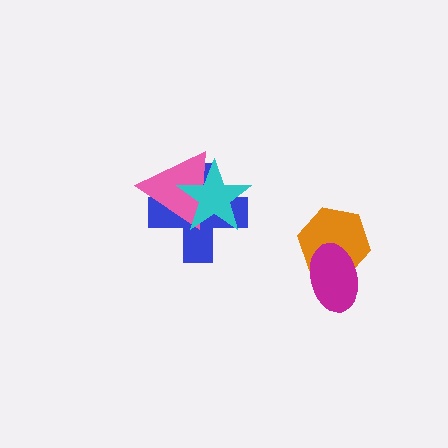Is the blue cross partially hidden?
Yes, it is partially covered by another shape.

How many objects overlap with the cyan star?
2 objects overlap with the cyan star.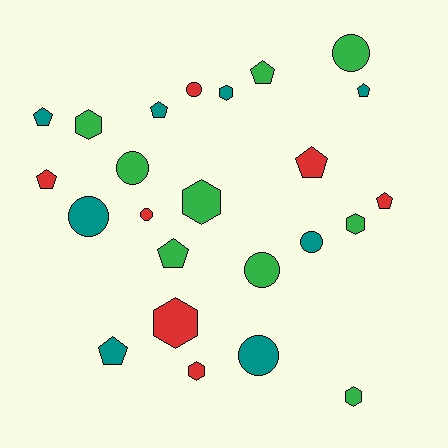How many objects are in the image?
There are 24 objects.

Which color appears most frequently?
Green, with 9 objects.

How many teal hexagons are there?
There is 1 teal hexagon.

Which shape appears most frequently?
Pentagon, with 9 objects.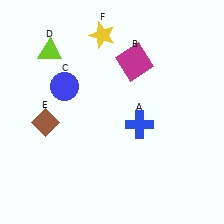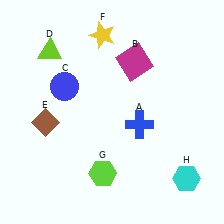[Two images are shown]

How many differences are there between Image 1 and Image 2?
There are 2 differences between the two images.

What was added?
A lime hexagon (G), a cyan hexagon (H) were added in Image 2.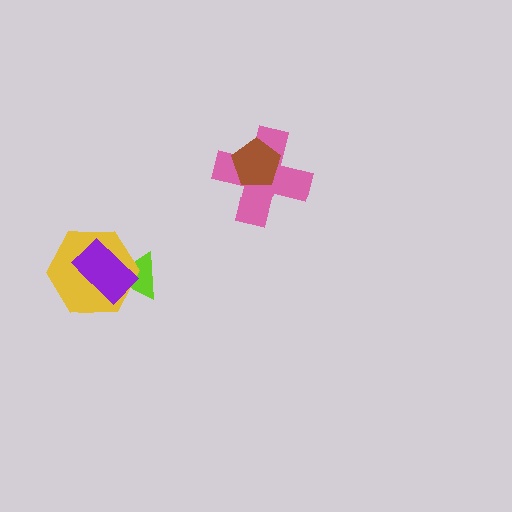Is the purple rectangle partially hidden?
No, no other shape covers it.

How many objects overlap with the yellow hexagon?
2 objects overlap with the yellow hexagon.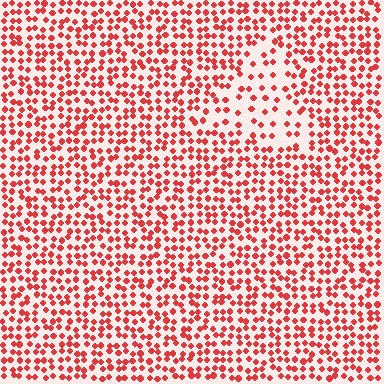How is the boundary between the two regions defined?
The boundary is defined by a change in element density (approximately 2.1x ratio). All elements are the same color, size, and shape.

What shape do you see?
I see a triangle.